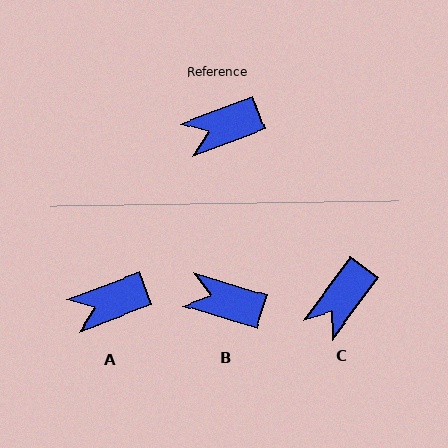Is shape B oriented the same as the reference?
No, it is off by about 37 degrees.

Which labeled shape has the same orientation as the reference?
A.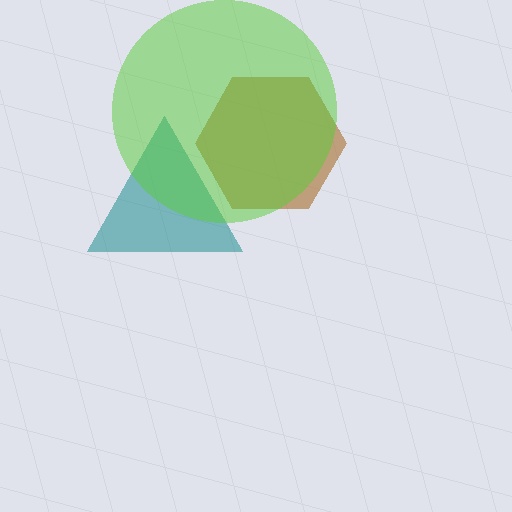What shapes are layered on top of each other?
The layered shapes are: a teal triangle, a brown hexagon, a lime circle.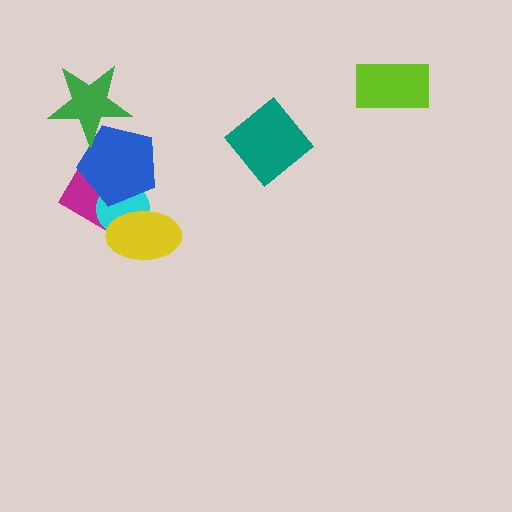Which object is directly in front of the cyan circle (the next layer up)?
The yellow ellipse is directly in front of the cyan circle.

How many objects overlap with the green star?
1 object overlaps with the green star.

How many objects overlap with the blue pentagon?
3 objects overlap with the blue pentagon.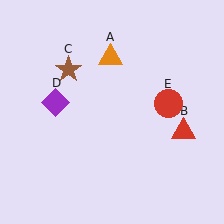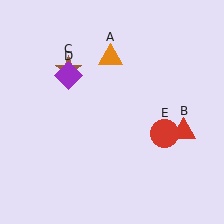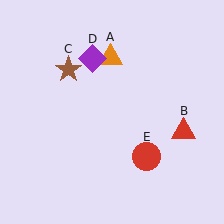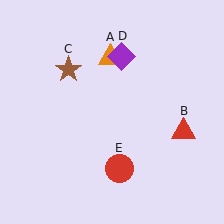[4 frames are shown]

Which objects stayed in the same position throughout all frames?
Orange triangle (object A) and red triangle (object B) and brown star (object C) remained stationary.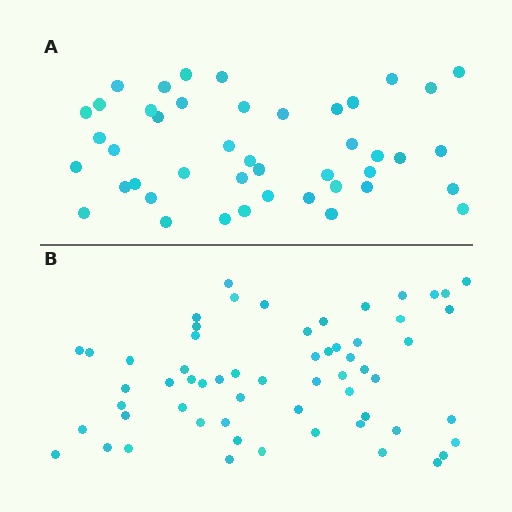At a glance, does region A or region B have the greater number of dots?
Region B (the bottom region) has more dots.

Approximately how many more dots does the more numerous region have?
Region B has approximately 15 more dots than region A.